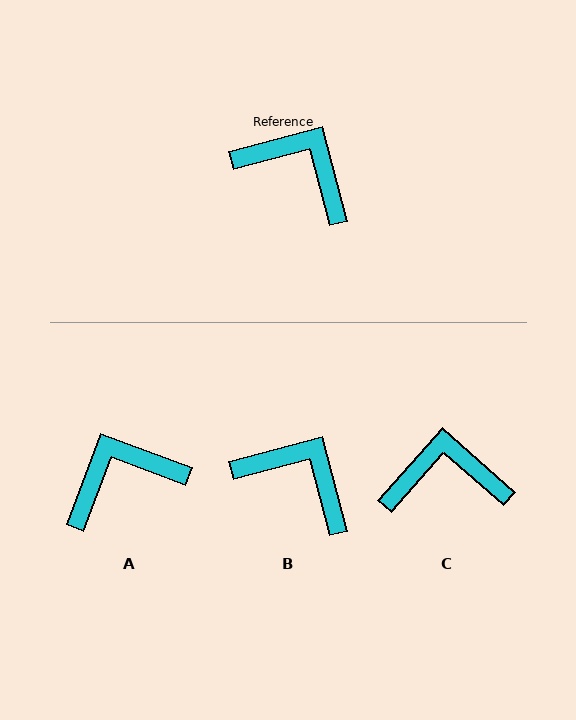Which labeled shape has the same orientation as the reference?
B.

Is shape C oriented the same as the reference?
No, it is off by about 34 degrees.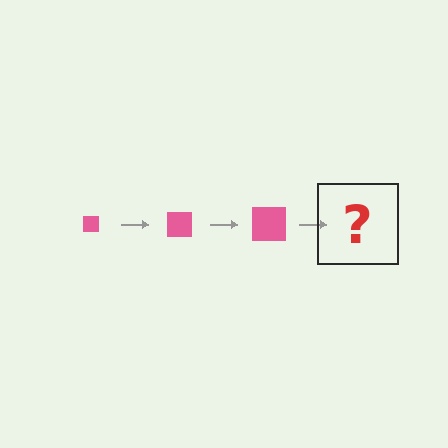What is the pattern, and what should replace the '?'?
The pattern is that the square gets progressively larger each step. The '?' should be a pink square, larger than the previous one.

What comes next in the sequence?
The next element should be a pink square, larger than the previous one.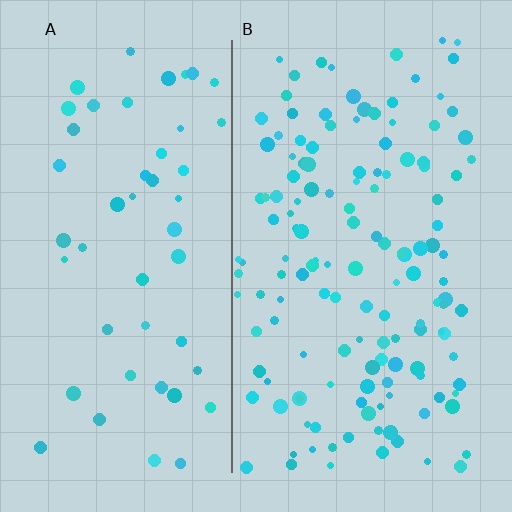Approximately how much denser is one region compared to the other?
Approximately 2.9× — region B over region A.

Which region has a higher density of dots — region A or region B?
B (the right).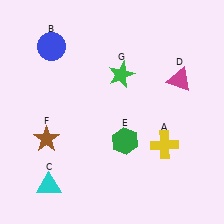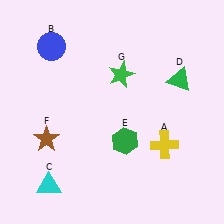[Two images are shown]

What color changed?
The triangle (D) changed from magenta in Image 1 to green in Image 2.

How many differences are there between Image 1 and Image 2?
There is 1 difference between the two images.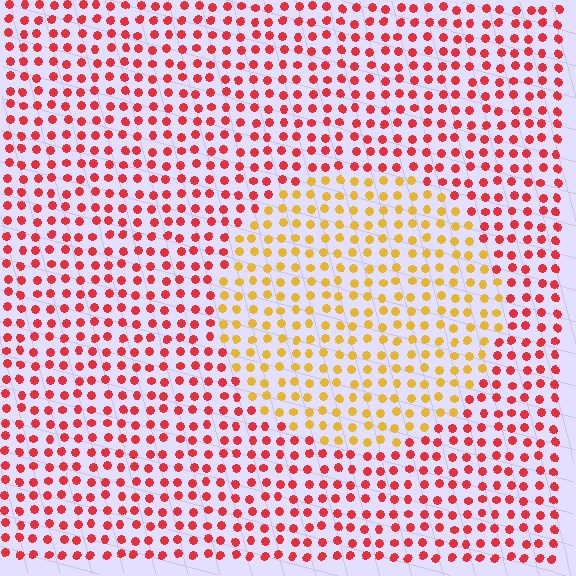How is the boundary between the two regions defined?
The boundary is defined purely by a slight shift in hue (about 49 degrees). Spacing, size, and orientation are identical on both sides.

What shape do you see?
I see a circle.